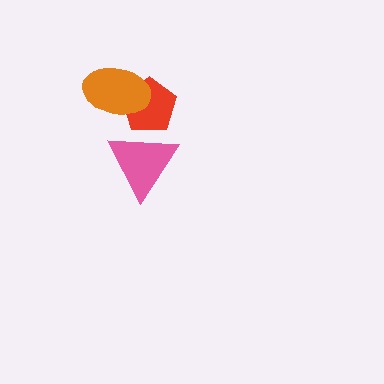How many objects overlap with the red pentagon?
2 objects overlap with the red pentagon.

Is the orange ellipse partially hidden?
No, no other shape covers it.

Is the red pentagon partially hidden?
Yes, it is partially covered by another shape.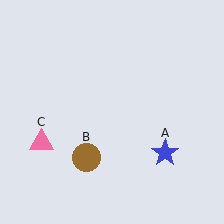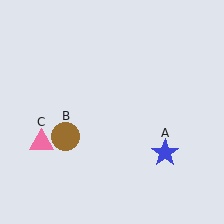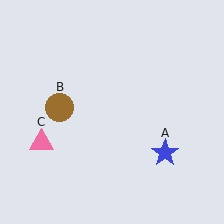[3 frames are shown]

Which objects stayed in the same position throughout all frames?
Blue star (object A) and pink triangle (object C) remained stationary.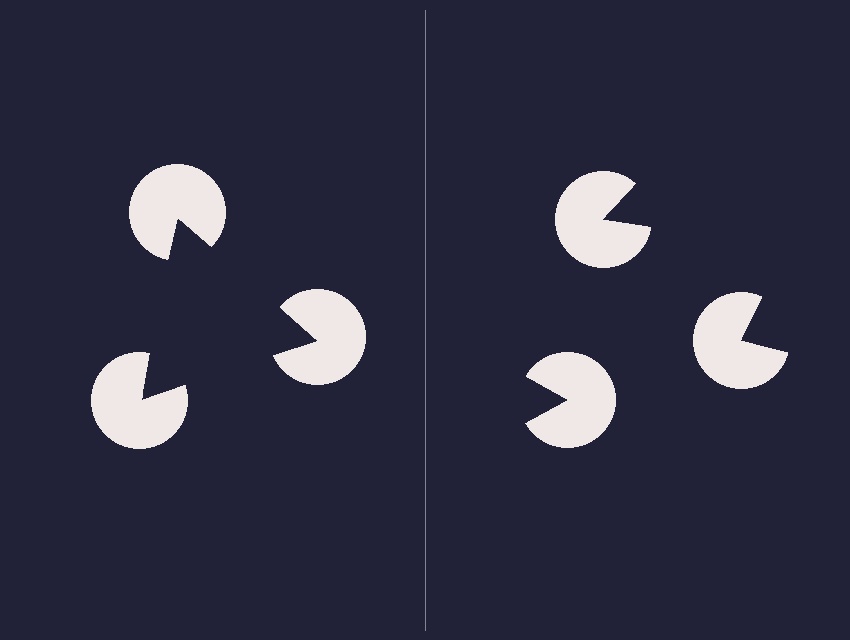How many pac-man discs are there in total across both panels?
6 — 3 on each side.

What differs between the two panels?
The pac-man discs are positioned identically on both sides; only the wedge orientations differ. On the left they align to a triangle; on the right they are misaligned.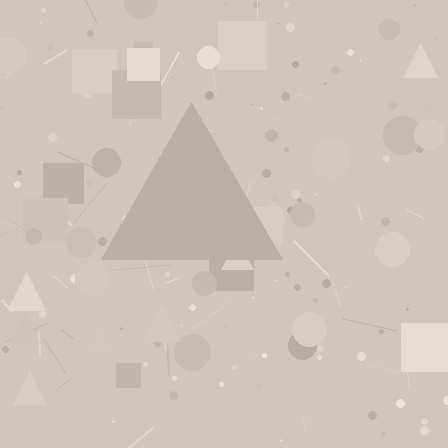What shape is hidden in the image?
A triangle is hidden in the image.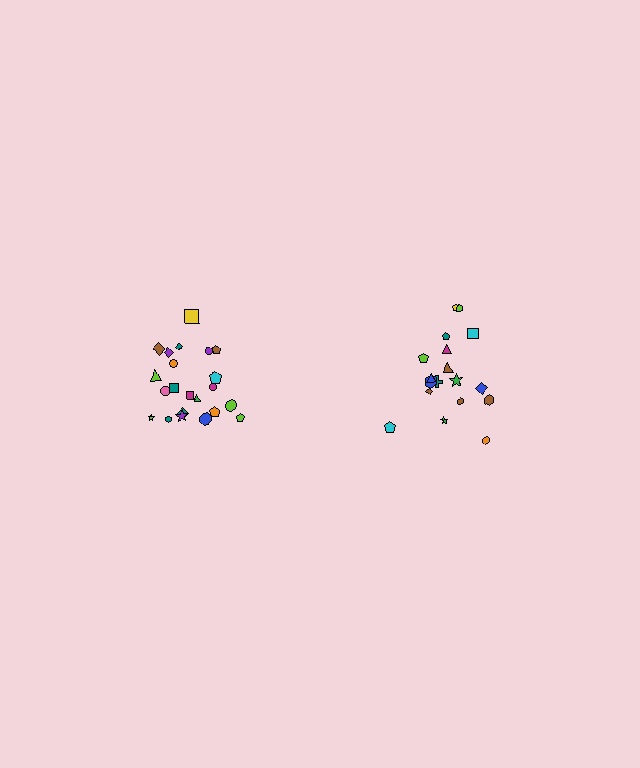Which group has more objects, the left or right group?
The left group.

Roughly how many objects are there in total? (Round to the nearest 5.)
Roughly 40 objects in total.